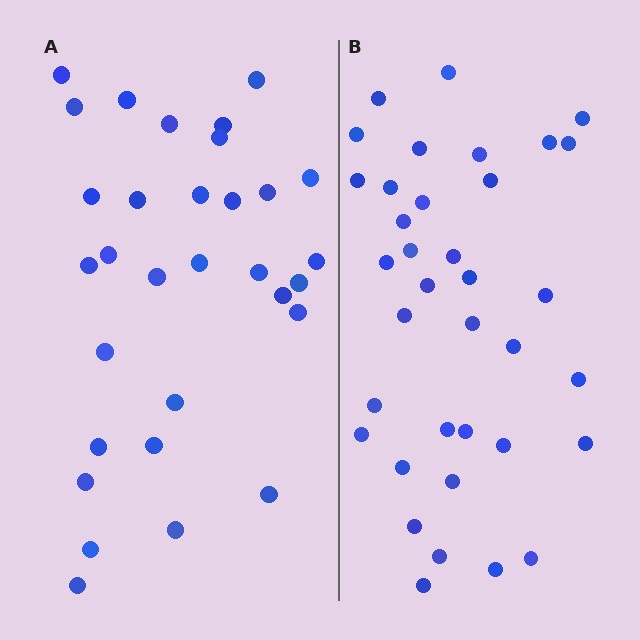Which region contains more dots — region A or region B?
Region B (the right region) has more dots.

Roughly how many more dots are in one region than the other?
Region B has about 5 more dots than region A.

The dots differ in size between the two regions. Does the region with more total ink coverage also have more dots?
No. Region A has more total ink coverage because its dots are larger, but region B actually contains more individual dots. Total area can be misleading — the number of items is what matters here.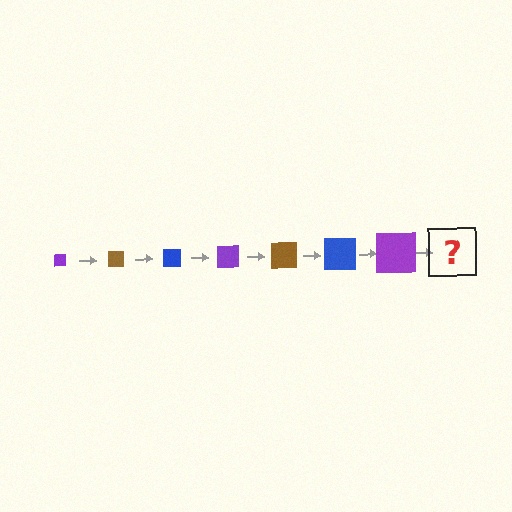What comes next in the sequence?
The next element should be a brown square, larger than the previous one.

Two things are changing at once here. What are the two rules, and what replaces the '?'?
The two rules are that the square grows larger each step and the color cycles through purple, brown, and blue. The '?' should be a brown square, larger than the previous one.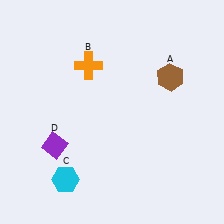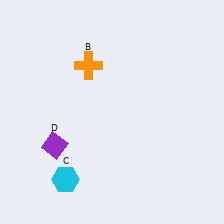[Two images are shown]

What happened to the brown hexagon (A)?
The brown hexagon (A) was removed in Image 2. It was in the top-right area of Image 1.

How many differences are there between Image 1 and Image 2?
There is 1 difference between the two images.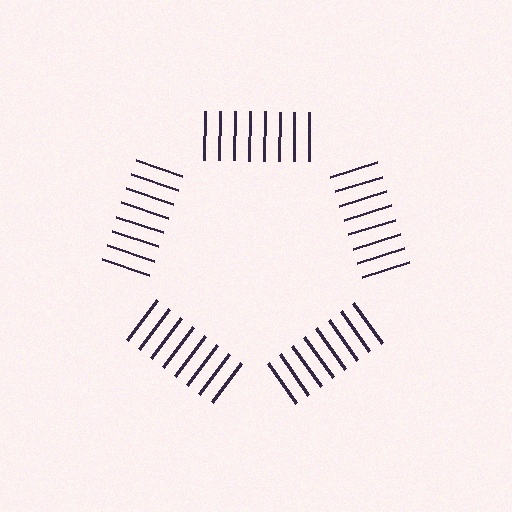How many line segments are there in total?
40 — 8 along each of the 5 edges.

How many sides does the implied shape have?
5 sides — the line-ends trace a pentagon.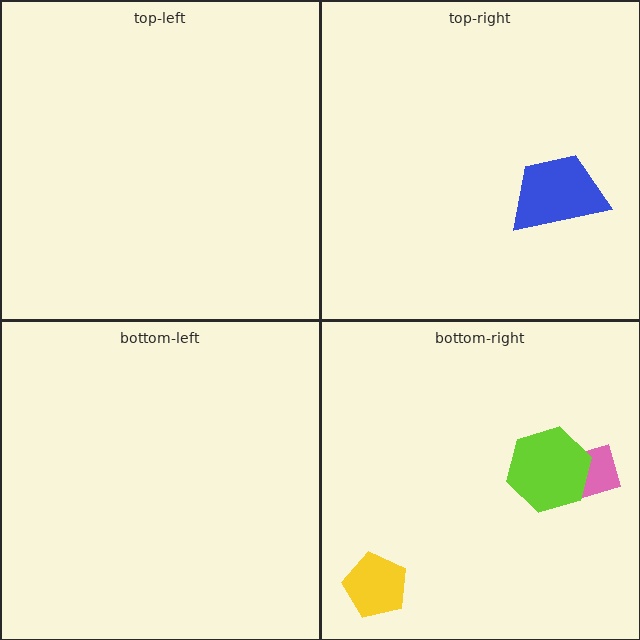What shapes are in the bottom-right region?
The pink rectangle, the yellow pentagon, the lime hexagon.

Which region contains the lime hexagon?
The bottom-right region.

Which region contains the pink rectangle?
The bottom-right region.